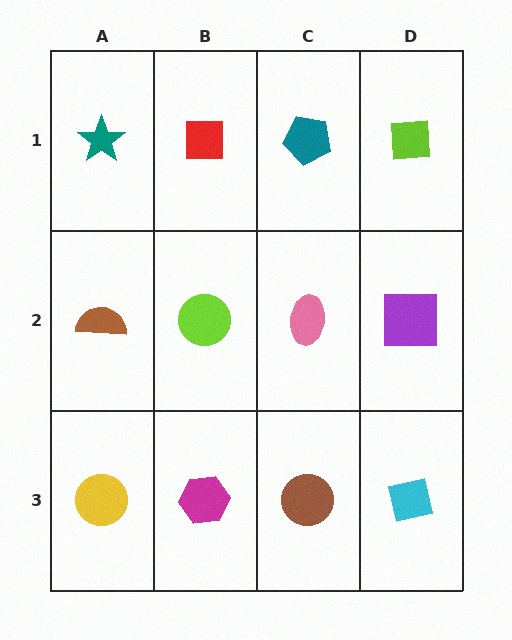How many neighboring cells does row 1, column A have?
2.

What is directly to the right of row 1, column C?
A lime square.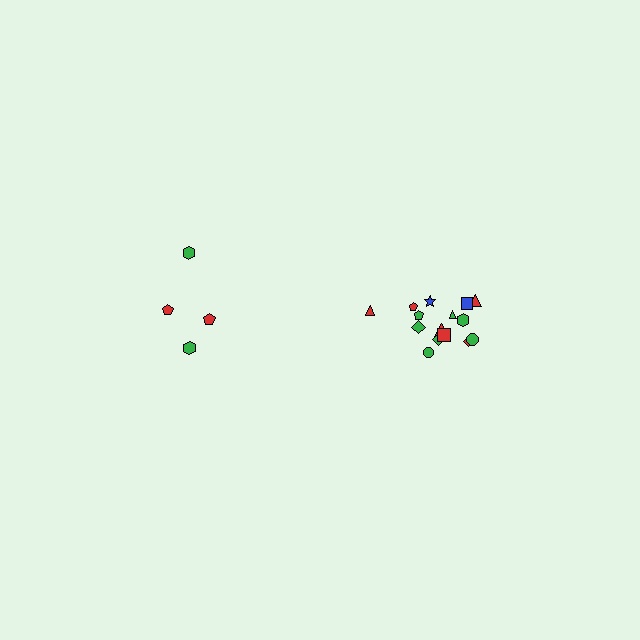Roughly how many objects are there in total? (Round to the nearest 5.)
Roughly 20 objects in total.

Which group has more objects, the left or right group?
The right group.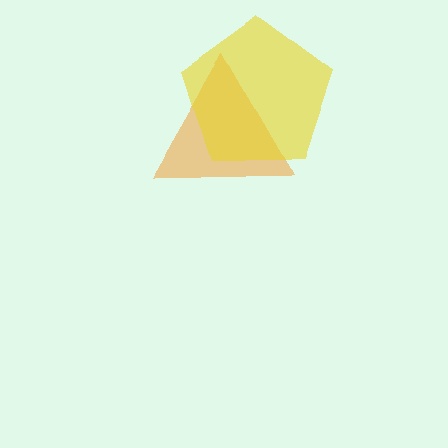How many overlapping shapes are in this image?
There are 2 overlapping shapes in the image.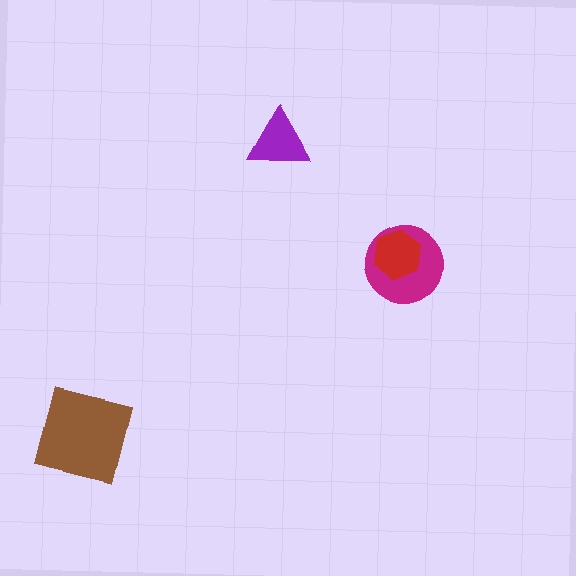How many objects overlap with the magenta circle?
1 object overlaps with the magenta circle.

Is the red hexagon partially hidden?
No, no other shape covers it.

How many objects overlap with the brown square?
0 objects overlap with the brown square.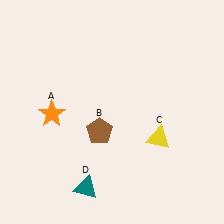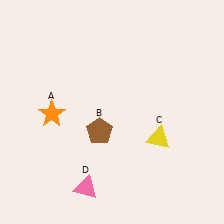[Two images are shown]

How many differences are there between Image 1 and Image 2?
There is 1 difference between the two images.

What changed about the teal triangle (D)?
In Image 1, D is teal. In Image 2, it changed to pink.